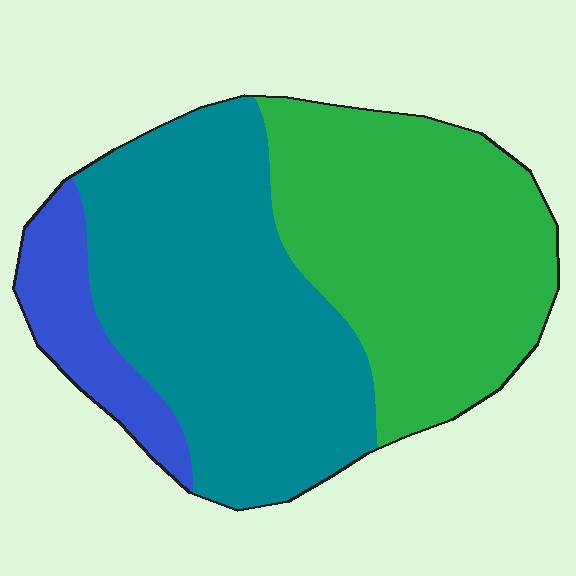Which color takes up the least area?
Blue, at roughly 10%.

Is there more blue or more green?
Green.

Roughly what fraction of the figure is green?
Green takes up about two fifths (2/5) of the figure.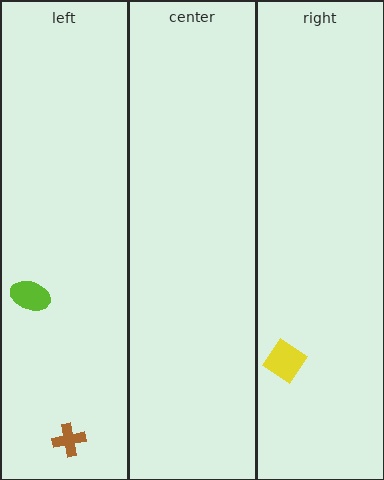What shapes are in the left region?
The lime ellipse, the brown cross.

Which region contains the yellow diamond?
The right region.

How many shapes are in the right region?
1.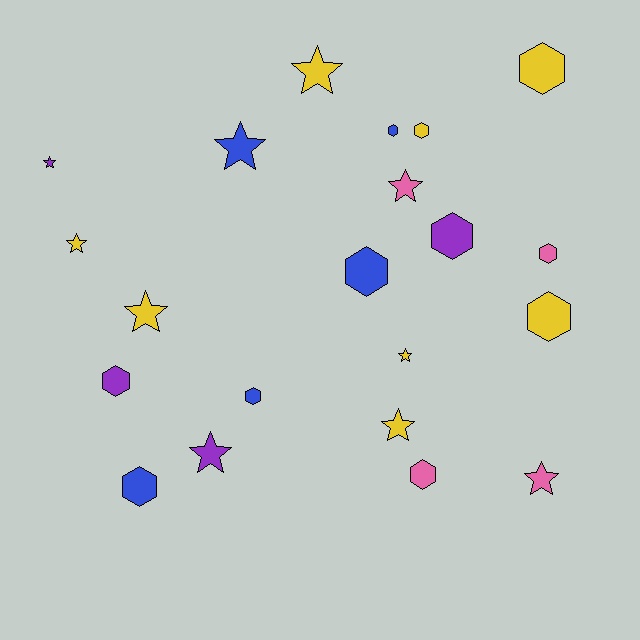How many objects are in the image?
There are 21 objects.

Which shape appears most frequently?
Hexagon, with 11 objects.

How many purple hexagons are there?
There are 2 purple hexagons.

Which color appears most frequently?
Yellow, with 8 objects.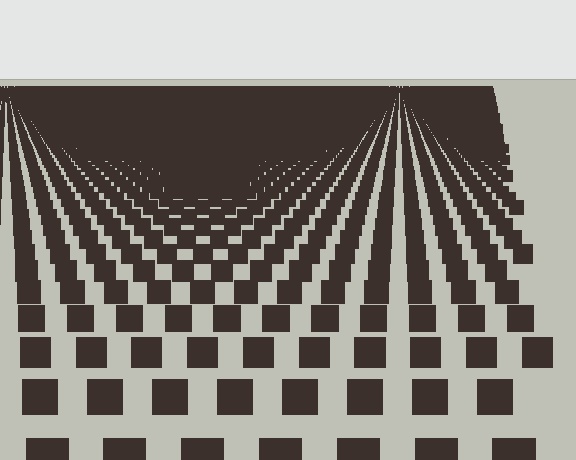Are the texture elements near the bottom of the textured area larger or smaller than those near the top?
Larger. Near the bottom, elements are closer to the viewer and appear at a bigger on-screen size.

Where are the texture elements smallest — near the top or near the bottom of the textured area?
Near the top.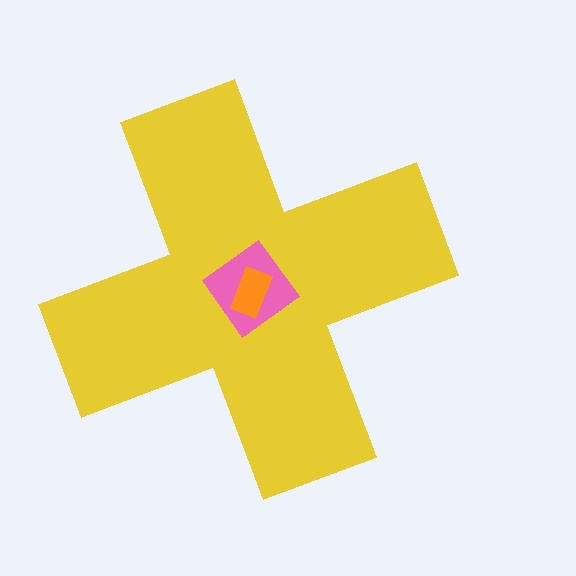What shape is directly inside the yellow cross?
The pink diamond.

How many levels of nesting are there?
3.